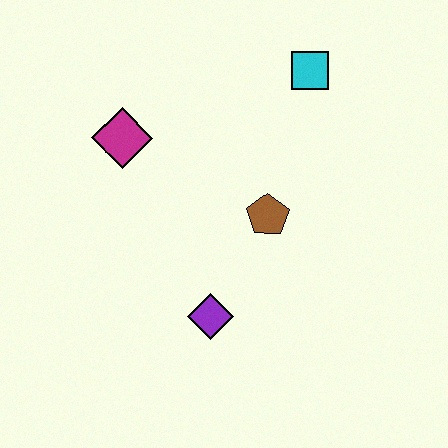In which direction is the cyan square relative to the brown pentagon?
The cyan square is above the brown pentagon.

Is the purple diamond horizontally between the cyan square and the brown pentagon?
No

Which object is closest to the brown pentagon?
The purple diamond is closest to the brown pentagon.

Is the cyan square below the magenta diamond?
No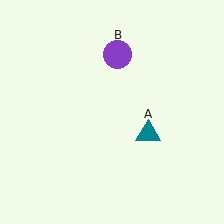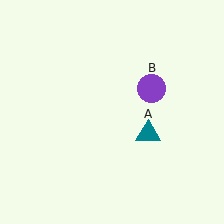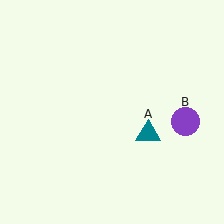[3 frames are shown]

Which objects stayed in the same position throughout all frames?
Teal triangle (object A) remained stationary.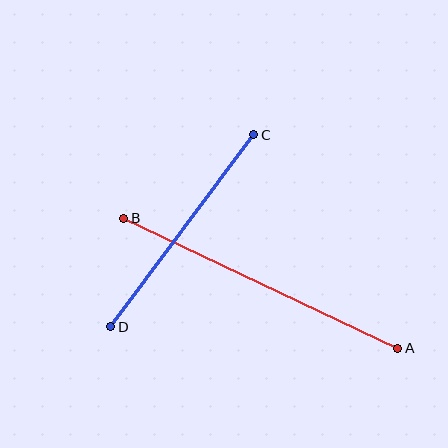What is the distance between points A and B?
The distance is approximately 304 pixels.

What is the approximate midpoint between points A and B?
The midpoint is at approximately (261, 283) pixels.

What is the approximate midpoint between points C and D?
The midpoint is at approximately (182, 231) pixels.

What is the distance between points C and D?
The distance is approximately 239 pixels.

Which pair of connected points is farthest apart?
Points A and B are farthest apart.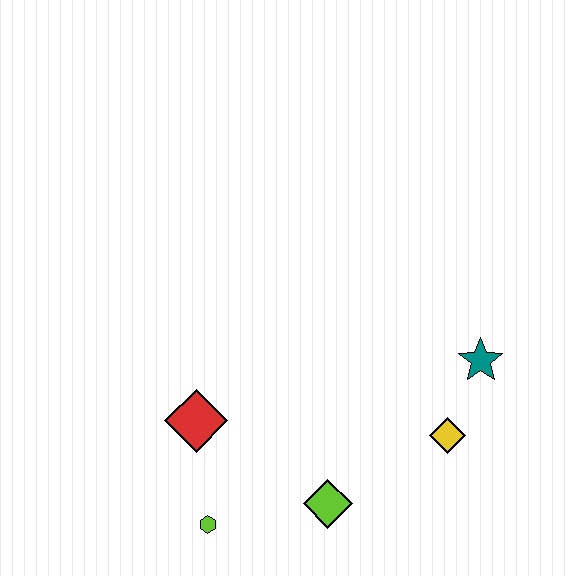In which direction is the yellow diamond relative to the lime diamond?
The yellow diamond is to the right of the lime diamond.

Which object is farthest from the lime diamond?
The teal star is farthest from the lime diamond.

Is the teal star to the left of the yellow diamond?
No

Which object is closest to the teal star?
The yellow diamond is closest to the teal star.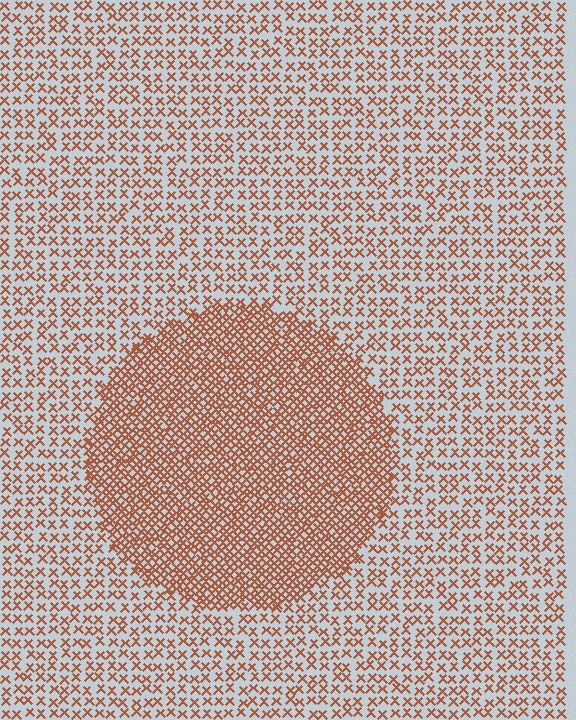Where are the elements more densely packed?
The elements are more densely packed inside the circle boundary.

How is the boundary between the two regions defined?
The boundary is defined by a change in element density (approximately 2.3x ratio). All elements are the same color, size, and shape.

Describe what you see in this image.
The image contains small brown elements arranged at two different densities. A circle-shaped region is visible where the elements are more densely packed than the surrounding area.